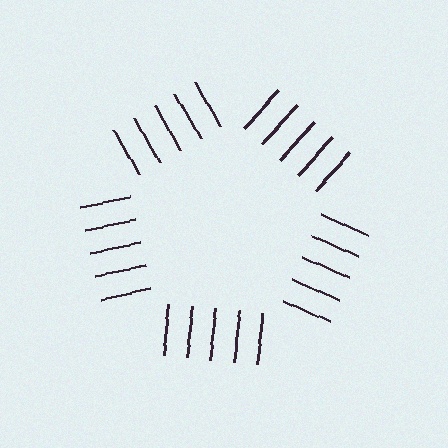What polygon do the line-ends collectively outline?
An illusory pentagon — the line segments terminate on its edges but no continuous stroke is drawn.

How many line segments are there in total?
25 — 5 along each of the 5 edges.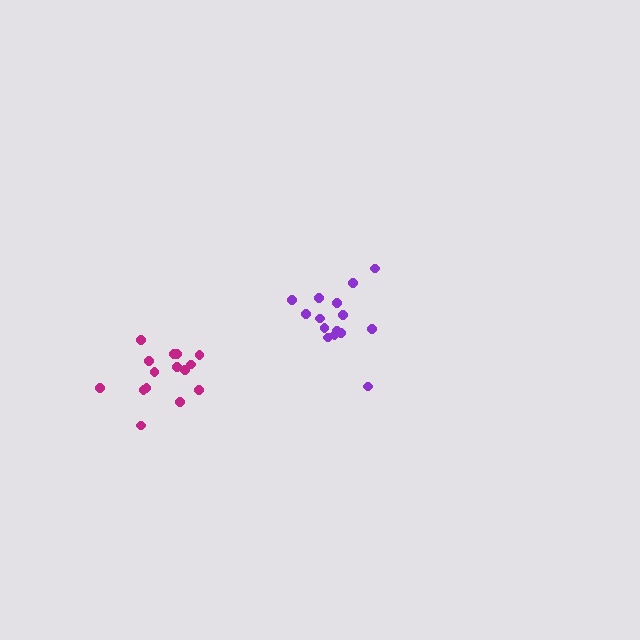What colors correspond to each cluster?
The clusters are colored: purple, magenta.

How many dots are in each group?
Group 1: 15 dots, Group 2: 15 dots (30 total).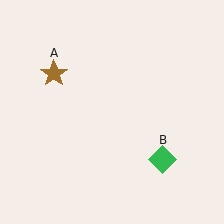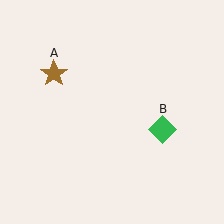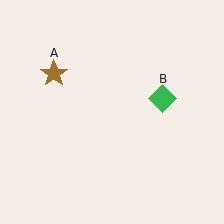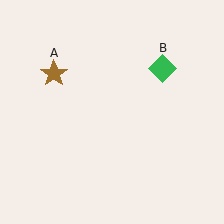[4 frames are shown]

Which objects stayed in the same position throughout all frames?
Brown star (object A) remained stationary.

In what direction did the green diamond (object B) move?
The green diamond (object B) moved up.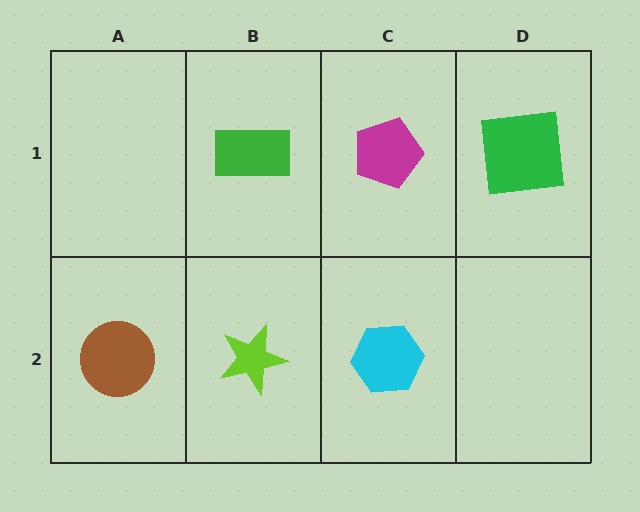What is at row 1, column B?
A green rectangle.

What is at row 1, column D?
A green square.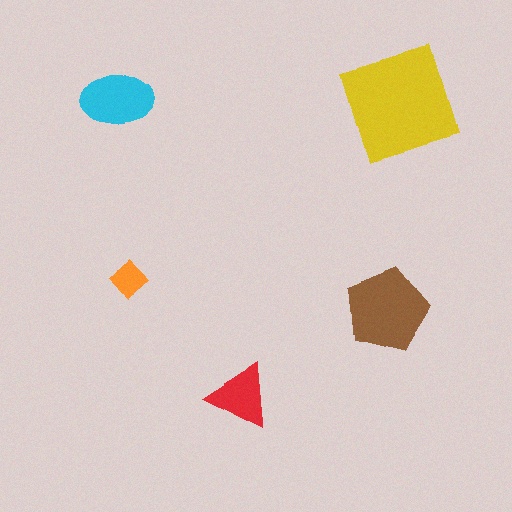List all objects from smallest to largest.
The orange diamond, the red triangle, the cyan ellipse, the brown pentagon, the yellow square.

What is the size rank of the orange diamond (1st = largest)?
5th.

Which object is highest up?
The cyan ellipse is topmost.